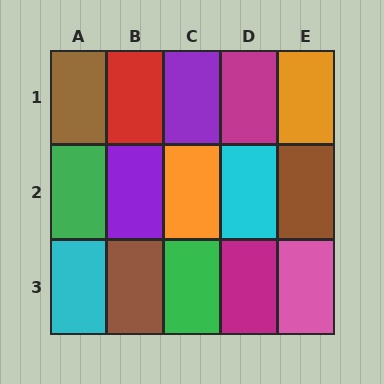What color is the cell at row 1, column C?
Purple.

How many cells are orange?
2 cells are orange.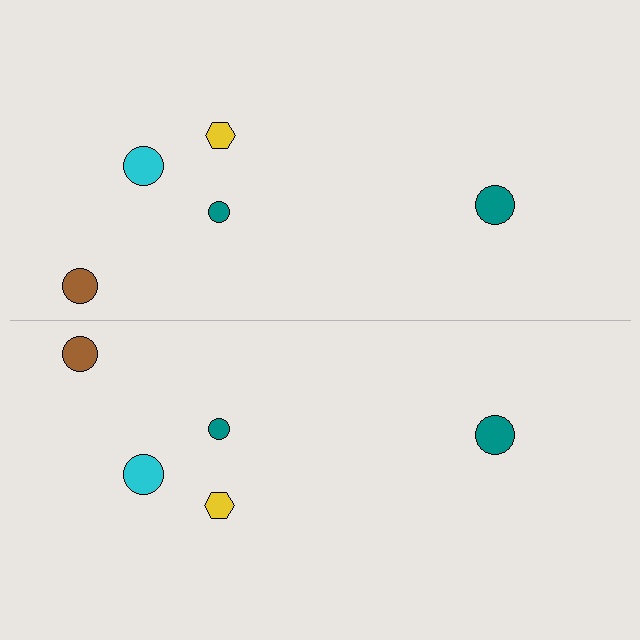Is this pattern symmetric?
Yes, this pattern has bilateral (reflection) symmetry.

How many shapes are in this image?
There are 10 shapes in this image.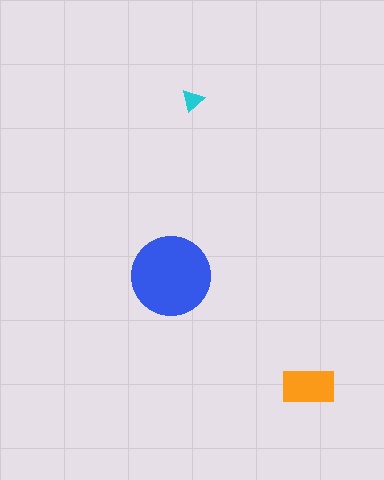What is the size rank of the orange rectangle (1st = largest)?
2nd.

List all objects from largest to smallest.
The blue circle, the orange rectangle, the cyan triangle.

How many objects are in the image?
There are 3 objects in the image.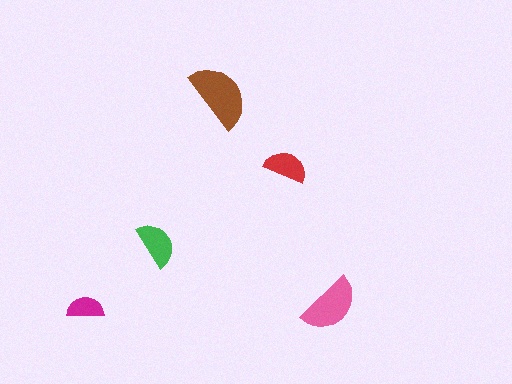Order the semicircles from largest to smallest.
the brown one, the pink one, the green one, the red one, the magenta one.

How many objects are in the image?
There are 5 objects in the image.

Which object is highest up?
The brown semicircle is topmost.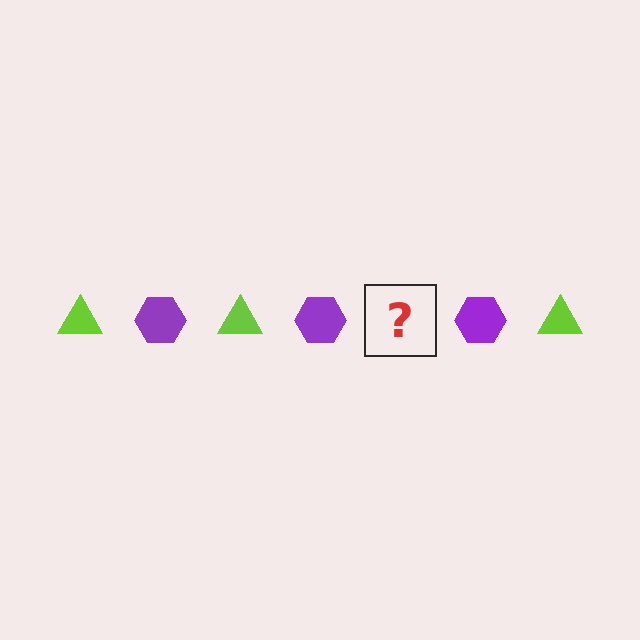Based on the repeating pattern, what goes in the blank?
The blank should be a lime triangle.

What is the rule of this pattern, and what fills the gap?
The rule is that the pattern alternates between lime triangle and purple hexagon. The gap should be filled with a lime triangle.